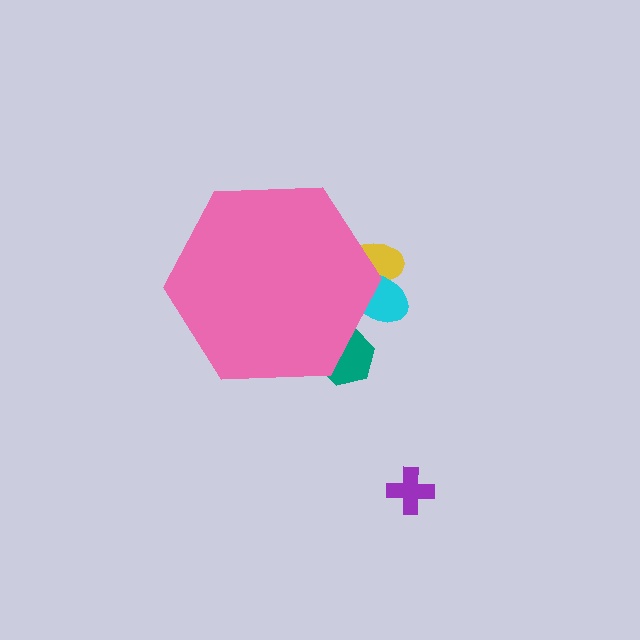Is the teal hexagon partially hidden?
Yes, the teal hexagon is partially hidden behind the pink hexagon.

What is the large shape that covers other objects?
A pink hexagon.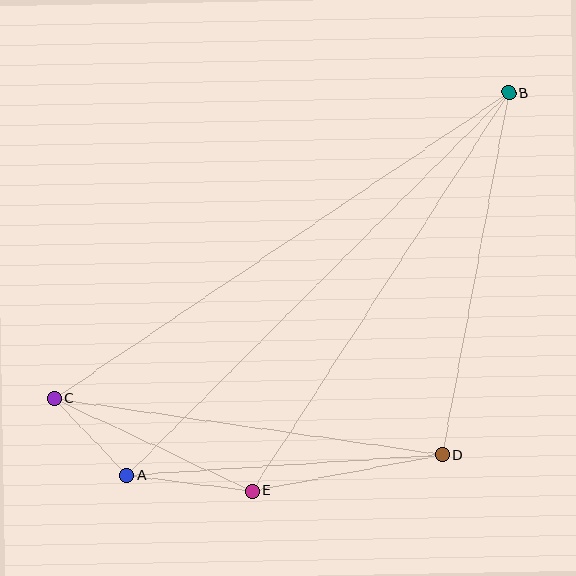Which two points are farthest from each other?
Points B and C are farthest from each other.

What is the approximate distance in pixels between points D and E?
The distance between D and E is approximately 194 pixels.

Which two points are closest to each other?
Points A and C are closest to each other.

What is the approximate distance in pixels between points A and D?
The distance between A and D is approximately 316 pixels.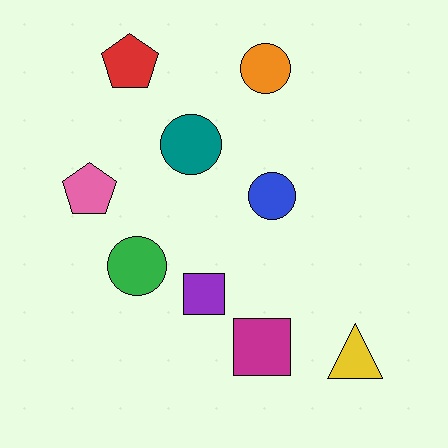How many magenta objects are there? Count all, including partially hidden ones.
There is 1 magenta object.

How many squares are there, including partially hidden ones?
There are 2 squares.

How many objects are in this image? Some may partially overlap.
There are 9 objects.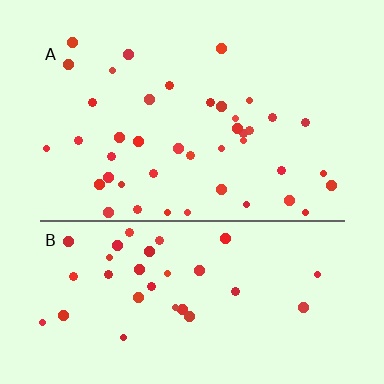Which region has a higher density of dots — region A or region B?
A (the top).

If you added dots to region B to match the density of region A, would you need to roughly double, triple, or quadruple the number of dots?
Approximately double.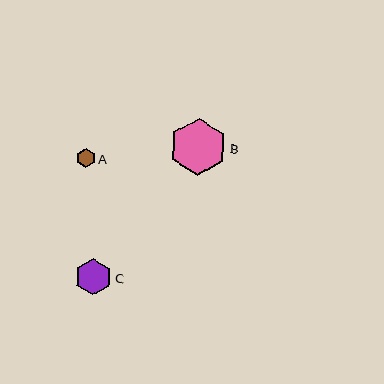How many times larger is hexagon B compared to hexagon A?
Hexagon B is approximately 3.0 times the size of hexagon A.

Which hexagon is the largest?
Hexagon B is the largest with a size of approximately 57 pixels.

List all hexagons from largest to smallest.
From largest to smallest: B, C, A.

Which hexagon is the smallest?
Hexagon A is the smallest with a size of approximately 19 pixels.